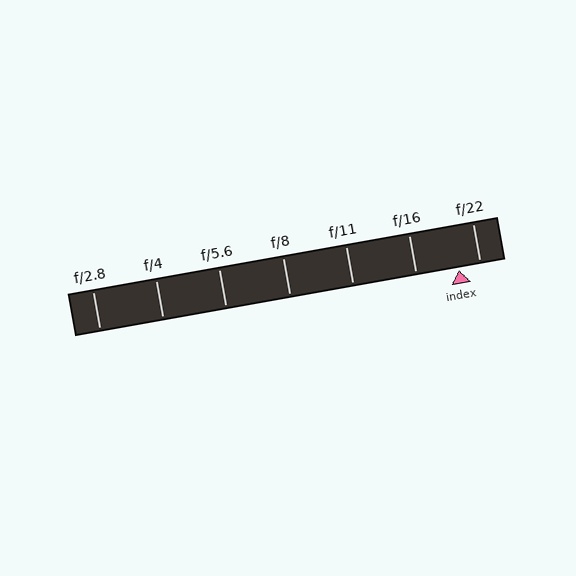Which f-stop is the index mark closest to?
The index mark is closest to f/22.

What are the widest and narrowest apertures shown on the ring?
The widest aperture shown is f/2.8 and the narrowest is f/22.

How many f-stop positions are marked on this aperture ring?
There are 7 f-stop positions marked.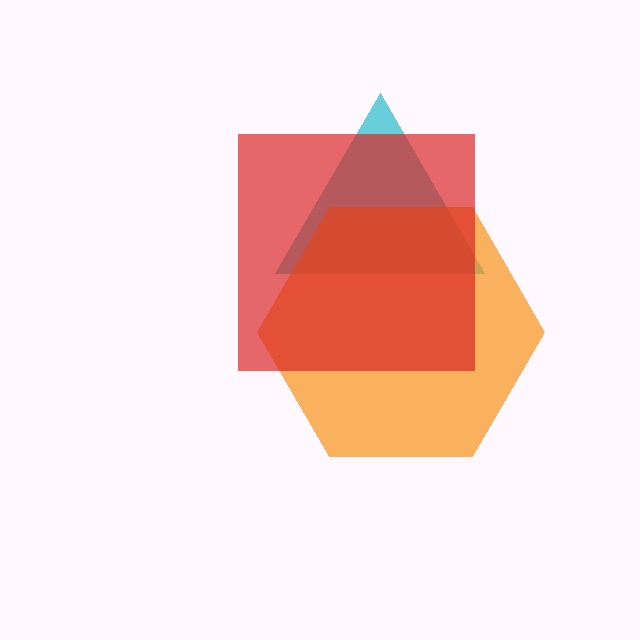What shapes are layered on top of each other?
The layered shapes are: a cyan triangle, an orange hexagon, a red square.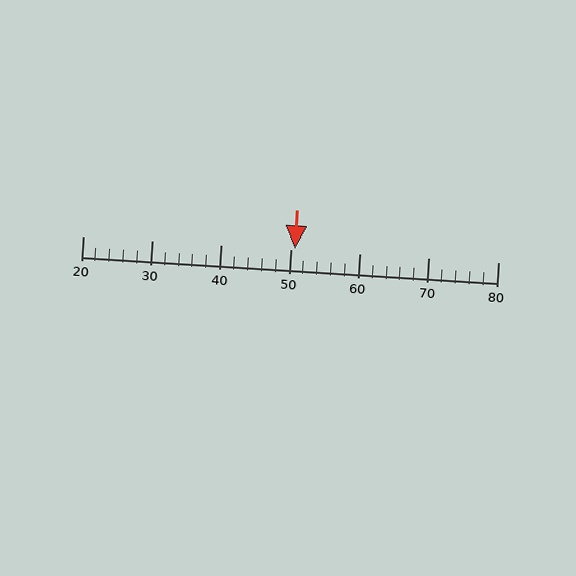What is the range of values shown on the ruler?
The ruler shows values from 20 to 80.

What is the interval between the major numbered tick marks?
The major tick marks are spaced 10 units apart.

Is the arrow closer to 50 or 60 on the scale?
The arrow is closer to 50.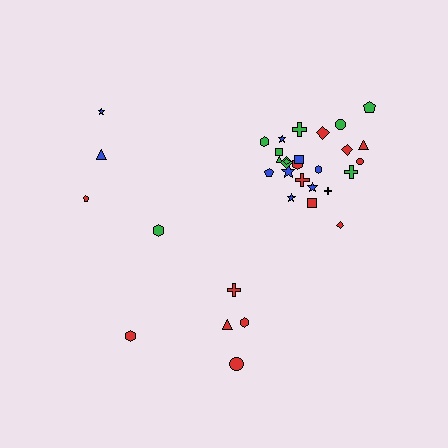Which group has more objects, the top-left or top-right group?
The top-right group.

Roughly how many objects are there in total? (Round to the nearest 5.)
Roughly 35 objects in total.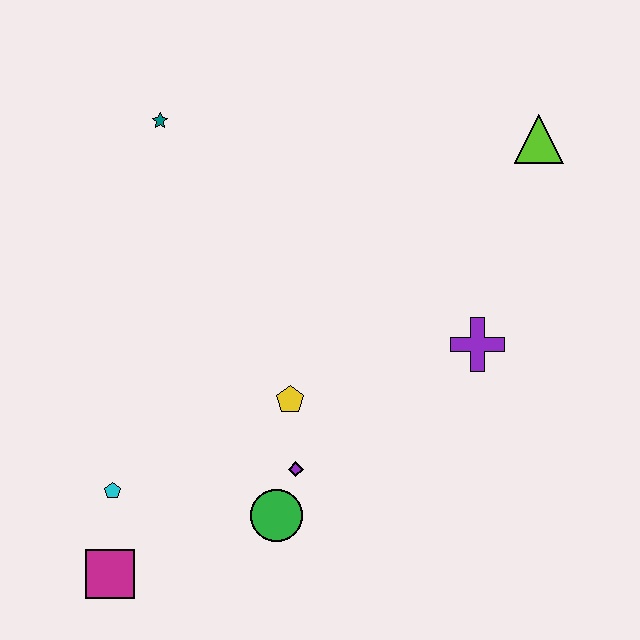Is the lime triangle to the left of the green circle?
No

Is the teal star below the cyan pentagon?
No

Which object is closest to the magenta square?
The cyan pentagon is closest to the magenta square.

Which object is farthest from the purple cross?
The magenta square is farthest from the purple cross.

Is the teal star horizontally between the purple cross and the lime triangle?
No